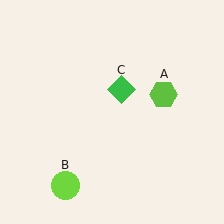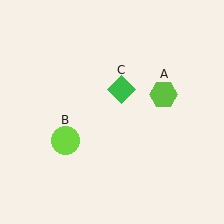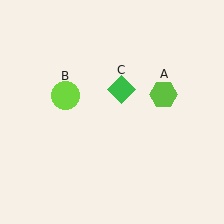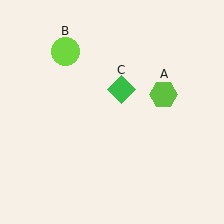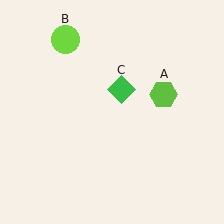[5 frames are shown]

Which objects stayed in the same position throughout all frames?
Lime hexagon (object A) and green diamond (object C) remained stationary.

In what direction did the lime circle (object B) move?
The lime circle (object B) moved up.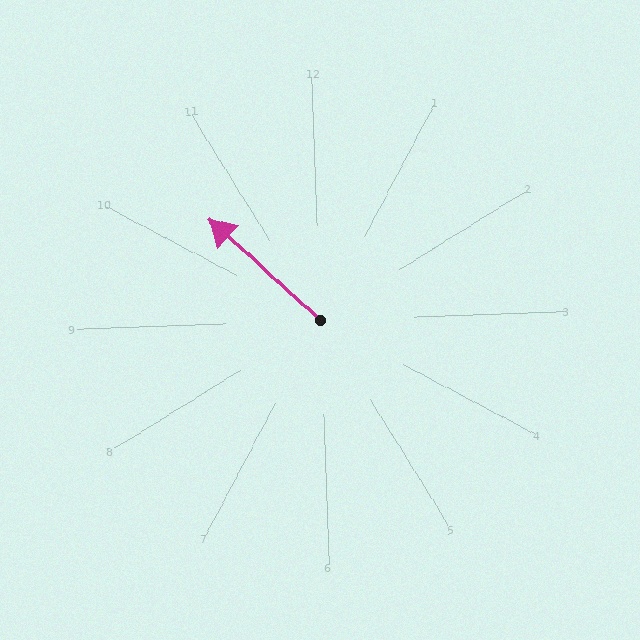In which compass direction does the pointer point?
Northwest.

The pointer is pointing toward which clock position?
Roughly 10 o'clock.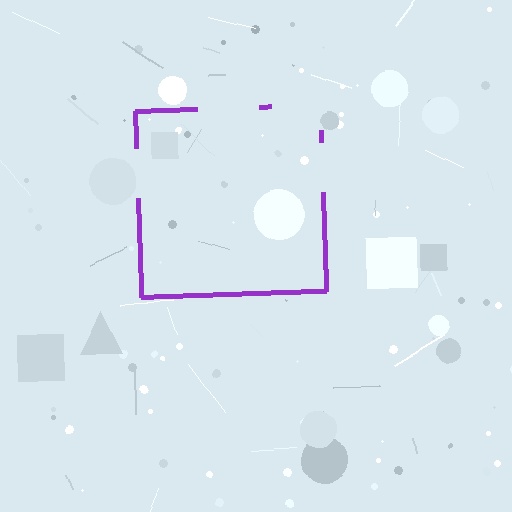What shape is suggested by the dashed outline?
The dashed outline suggests a square.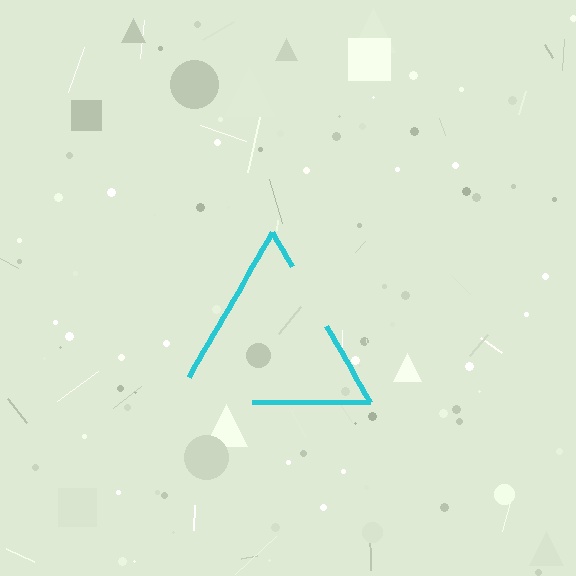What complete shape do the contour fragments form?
The contour fragments form a triangle.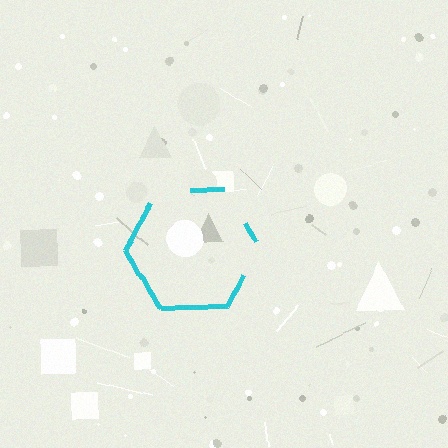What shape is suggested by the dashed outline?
The dashed outline suggests a hexagon.